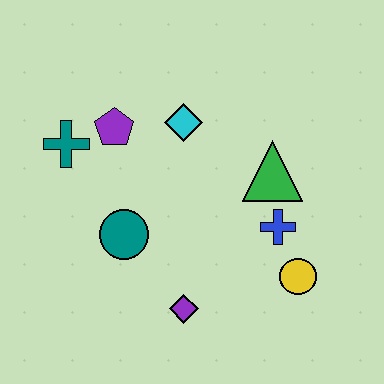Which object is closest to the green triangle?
The blue cross is closest to the green triangle.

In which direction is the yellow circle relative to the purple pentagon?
The yellow circle is to the right of the purple pentagon.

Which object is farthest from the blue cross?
The teal cross is farthest from the blue cross.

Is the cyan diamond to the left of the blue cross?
Yes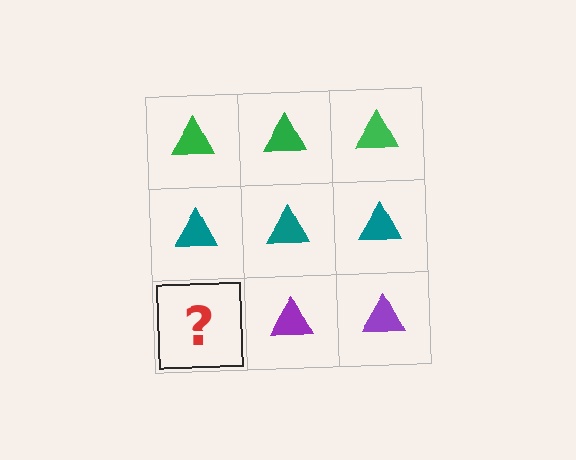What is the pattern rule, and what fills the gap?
The rule is that each row has a consistent color. The gap should be filled with a purple triangle.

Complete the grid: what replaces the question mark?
The question mark should be replaced with a purple triangle.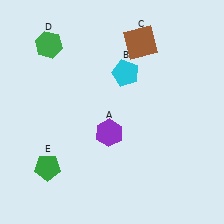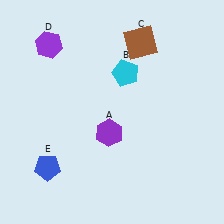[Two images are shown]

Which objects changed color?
D changed from green to purple. E changed from green to blue.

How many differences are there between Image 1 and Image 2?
There are 2 differences between the two images.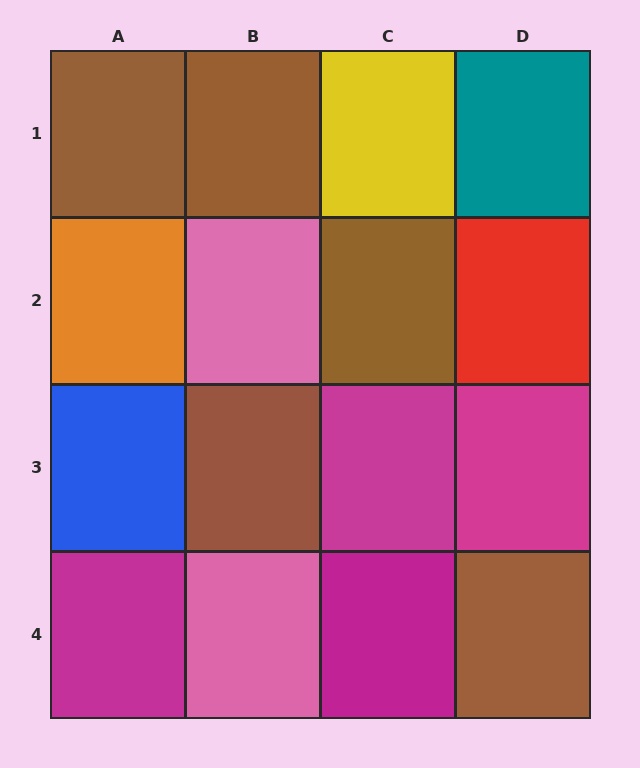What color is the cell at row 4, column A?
Magenta.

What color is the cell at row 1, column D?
Teal.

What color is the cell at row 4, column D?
Brown.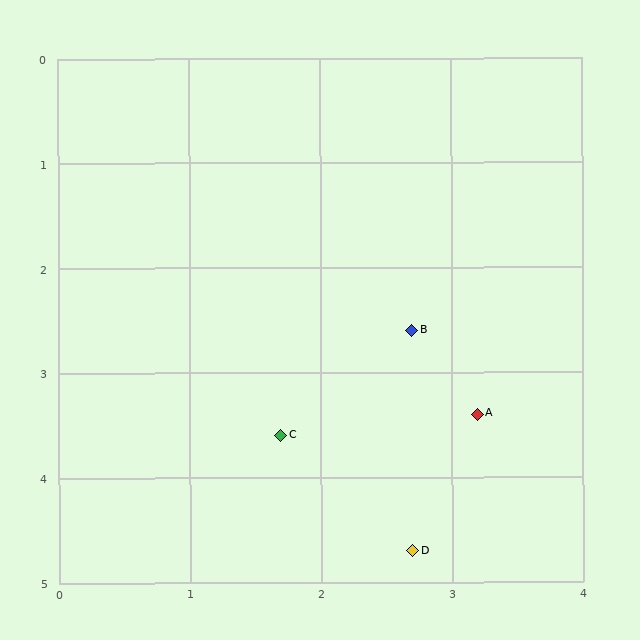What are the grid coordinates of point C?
Point C is at approximately (1.7, 3.6).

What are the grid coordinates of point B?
Point B is at approximately (2.7, 2.6).